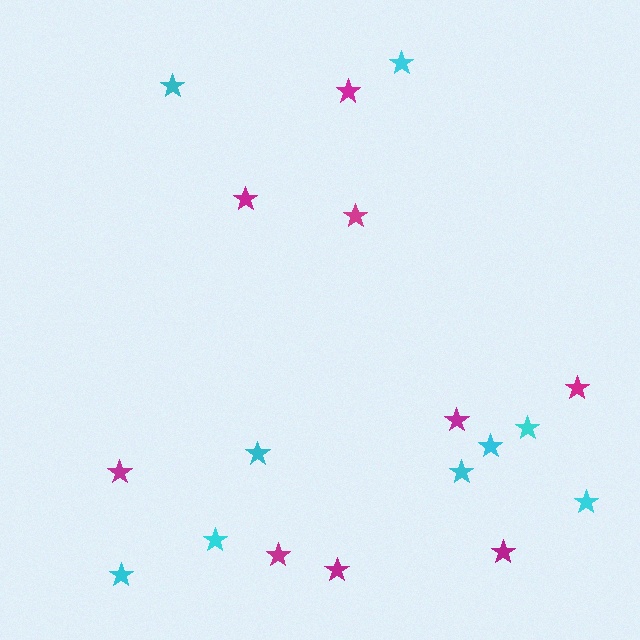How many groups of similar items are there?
There are 2 groups: one group of cyan stars (9) and one group of magenta stars (9).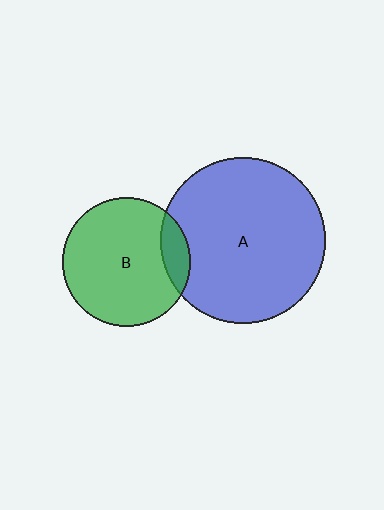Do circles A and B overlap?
Yes.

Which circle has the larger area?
Circle A (blue).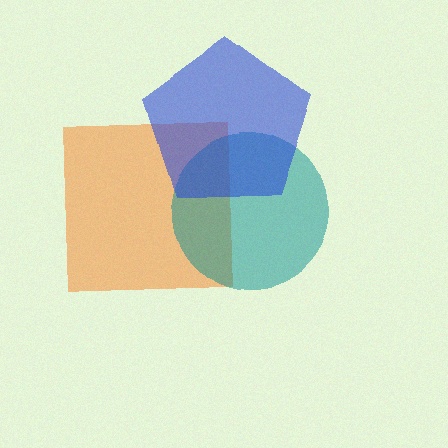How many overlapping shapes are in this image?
There are 3 overlapping shapes in the image.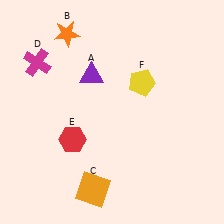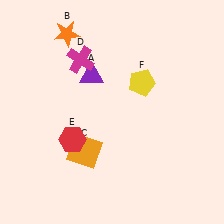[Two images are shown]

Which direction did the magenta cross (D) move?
The magenta cross (D) moved right.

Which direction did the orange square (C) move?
The orange square (C) moved up.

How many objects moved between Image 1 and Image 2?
2 objects moved between the two images.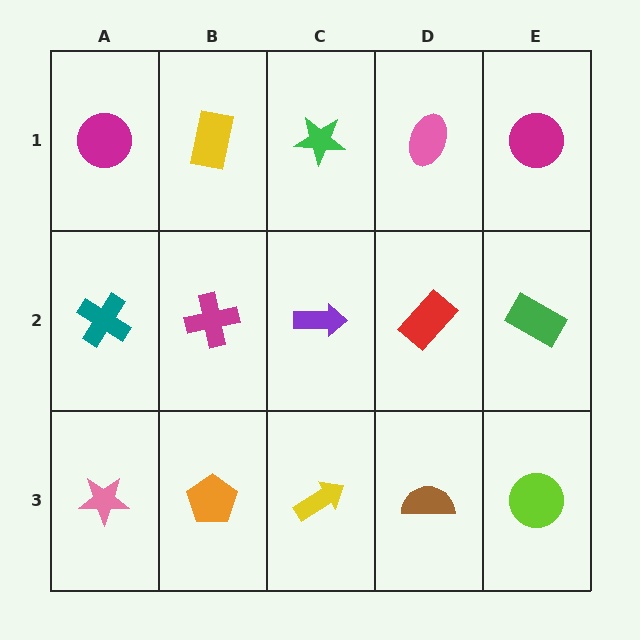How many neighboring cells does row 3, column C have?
3.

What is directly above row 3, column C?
A purple arrow.